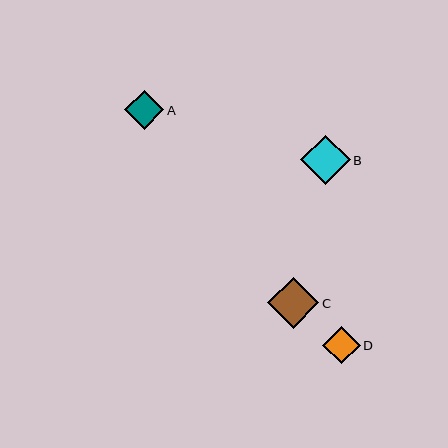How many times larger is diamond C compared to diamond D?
Diamond C is approximately 1.4 times the size of diamond D.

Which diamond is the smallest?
Diamond D is the smallest with a size of approximately 37 pixels.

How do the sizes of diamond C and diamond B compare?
Diamond C and diamond B are approximately the same size.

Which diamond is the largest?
Diamond C is the largest with a size of approximately 52 pixels.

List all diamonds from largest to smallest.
From largest to smallest: C, B, A, D.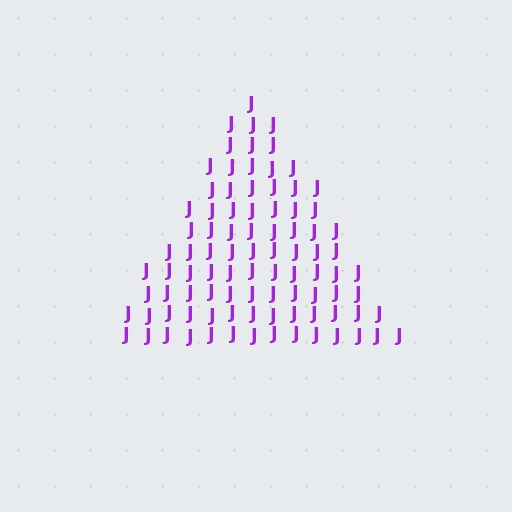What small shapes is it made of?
It is made of small letter J's.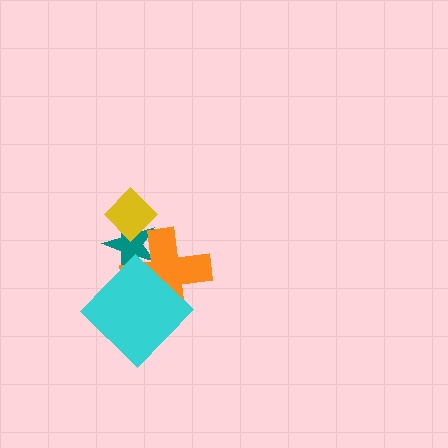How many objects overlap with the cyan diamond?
1 object overlaps with the cyan diamond.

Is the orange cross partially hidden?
Yes, it is partially covered by another shape.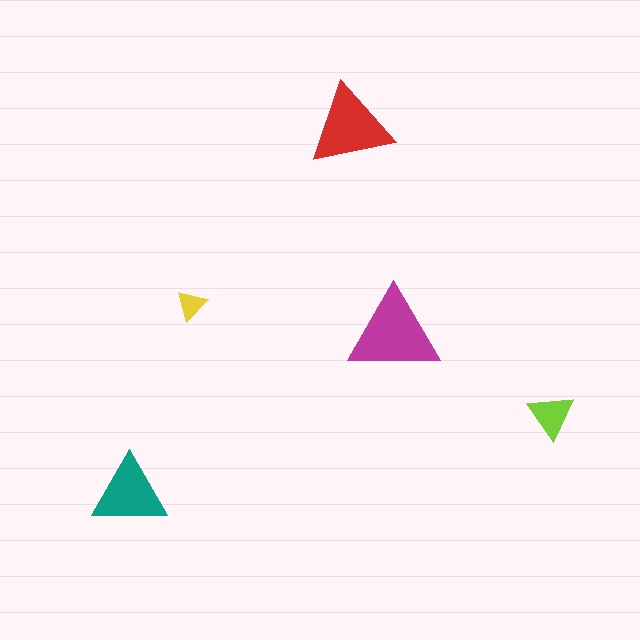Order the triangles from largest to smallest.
the magenta one, the red one, the teal one, the lime one, the yellow one.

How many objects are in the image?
There are 5 objects in the image.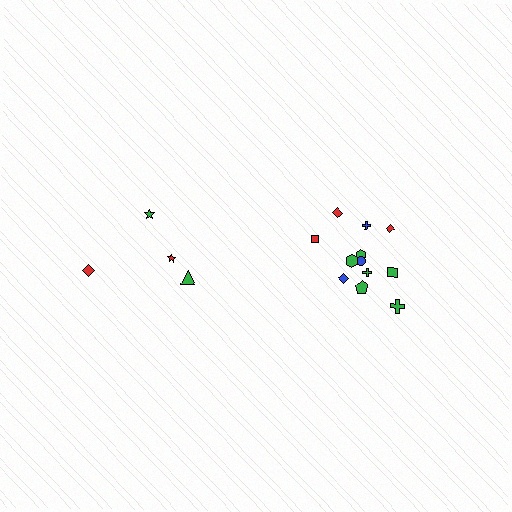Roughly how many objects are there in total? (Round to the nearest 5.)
Roughly 15 objects in total.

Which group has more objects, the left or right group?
The right group.